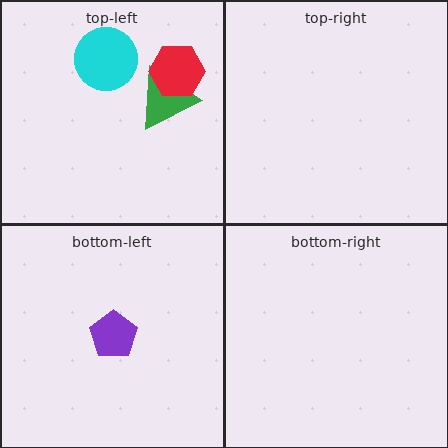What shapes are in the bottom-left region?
The purple pentagon.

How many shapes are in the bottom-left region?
1.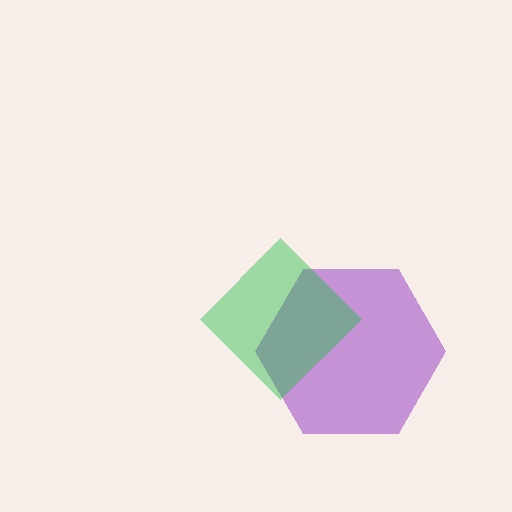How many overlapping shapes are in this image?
There are 2 overlapping shapes in the image.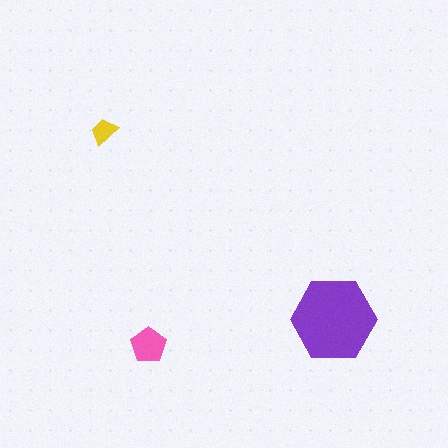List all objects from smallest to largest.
The yellow trapezoid, the pink pentagon, the purple hexagon.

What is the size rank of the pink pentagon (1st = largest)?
2nd.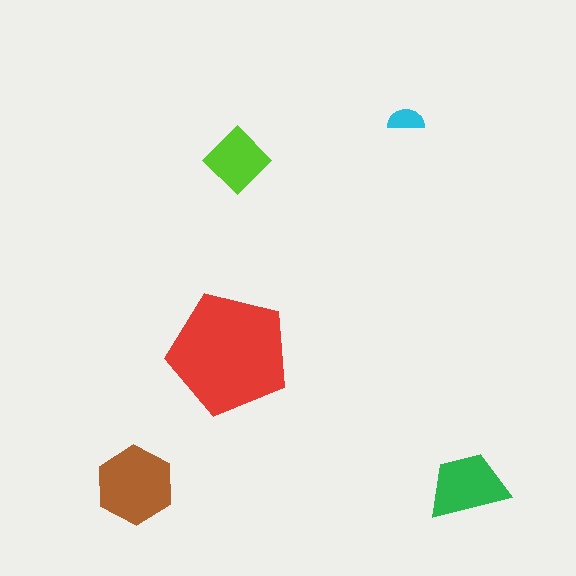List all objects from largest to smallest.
The red pentagon, the brown hexagon, the green trapezoid, the lime diamond, the cyan semicircle.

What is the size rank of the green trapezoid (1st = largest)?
3rd.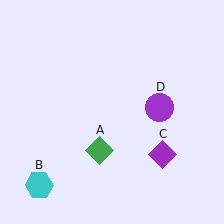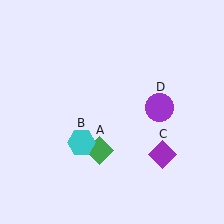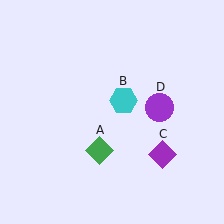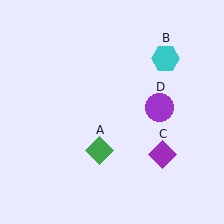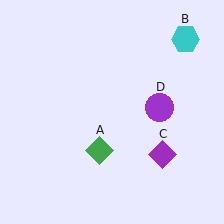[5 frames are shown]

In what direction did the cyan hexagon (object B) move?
The cyan hexagon (object B) moved up and to the right.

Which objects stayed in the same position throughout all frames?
Green diamond (object A) and purple diamond (object C) and purple circle (object D) remained stationary.